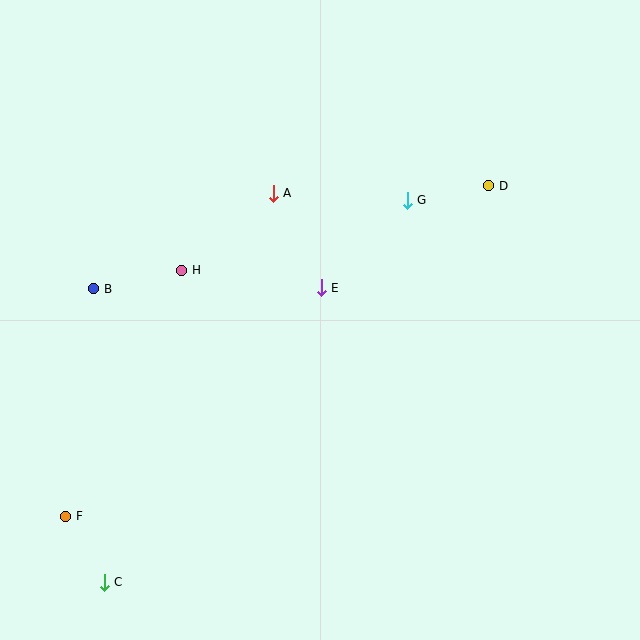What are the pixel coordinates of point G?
Point G is at (407, 200).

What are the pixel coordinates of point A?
Point A is at (273, 193).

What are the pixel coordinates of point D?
Point D is at (489, 186).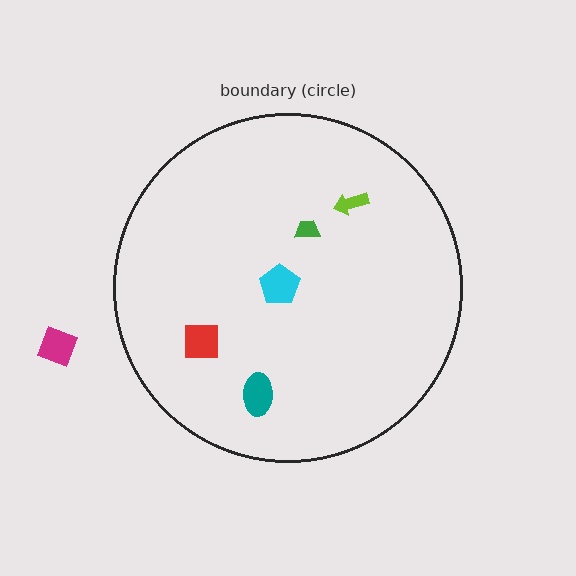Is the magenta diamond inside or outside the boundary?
Outside.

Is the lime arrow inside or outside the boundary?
Inside.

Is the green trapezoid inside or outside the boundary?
Inside.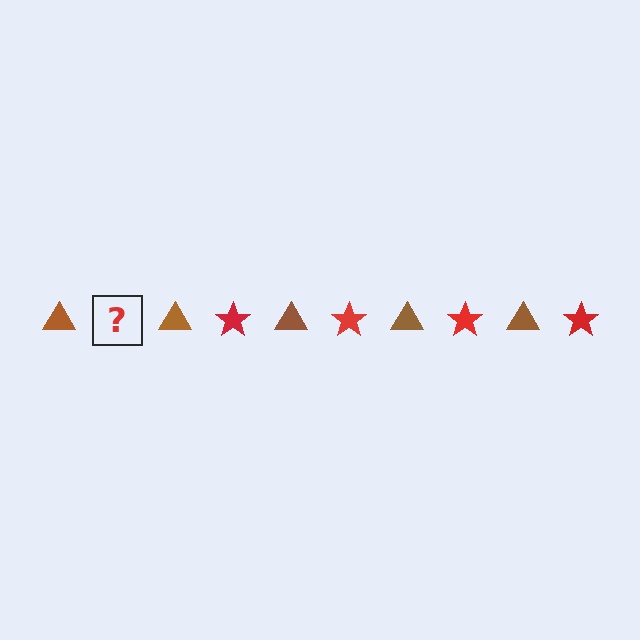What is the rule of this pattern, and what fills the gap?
The rule is that the pattern alternates between brown triangle and red star. The gap should be filled with a red star.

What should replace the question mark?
The question mark should be replaced with a red star.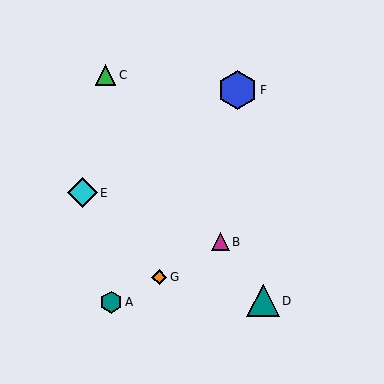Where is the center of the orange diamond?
The center of the orange diamond is at (159, 277).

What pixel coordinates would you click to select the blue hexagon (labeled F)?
Click at (237, 90) to select the blue hexagon F.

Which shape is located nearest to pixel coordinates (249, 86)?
The blue hexagon (labeled F) at (237, 90) is nearest to that location.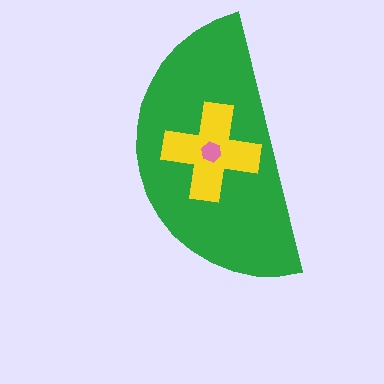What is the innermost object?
The pink hexagon.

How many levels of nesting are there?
3.